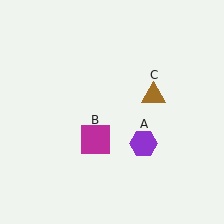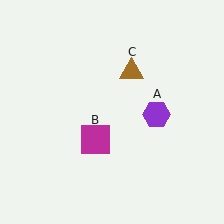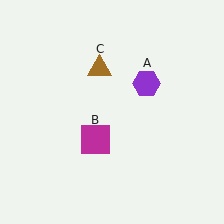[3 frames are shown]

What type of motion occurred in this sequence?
The purple hexagon (object A), brown triangle (object C) rotated counterclockwise around the center of the scene.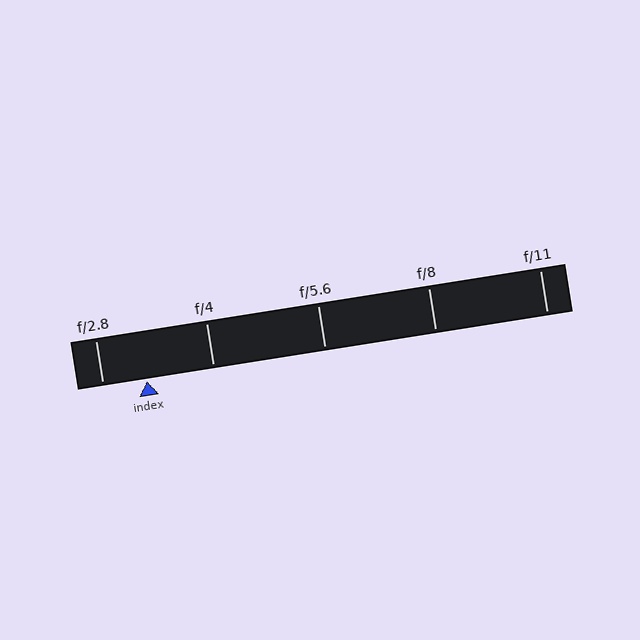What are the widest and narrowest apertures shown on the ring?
The widest aperture shown is f/2.8 and the narrowest is f/11.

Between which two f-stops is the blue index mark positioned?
The index mark is between f/2.8 and f/4.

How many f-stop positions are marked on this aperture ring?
There are 5 f-stop positions marked.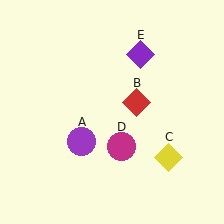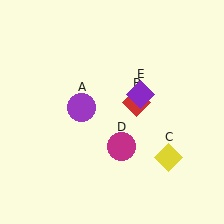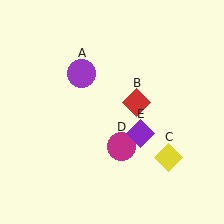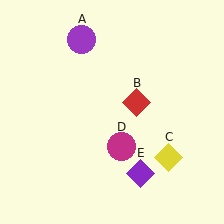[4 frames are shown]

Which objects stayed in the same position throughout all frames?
Red diamond (object B) and yellow diamond (object C) and magenta circle (object D) remained stationary.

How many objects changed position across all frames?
2 objects changed position: purple circle (object A), purple diamond (object E).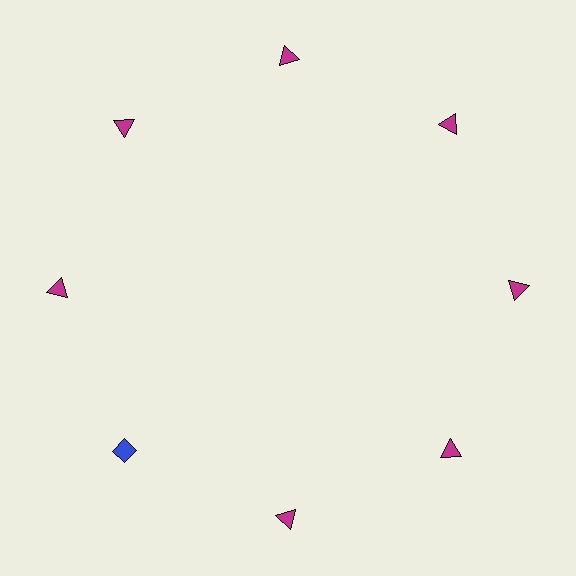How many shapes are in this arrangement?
There are 8 shapes arranged in a ring pattern.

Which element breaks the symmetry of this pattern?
The blue diamond at roughly the 8 o'clock position breaks the symmetry. All other shapes are magenta triangles.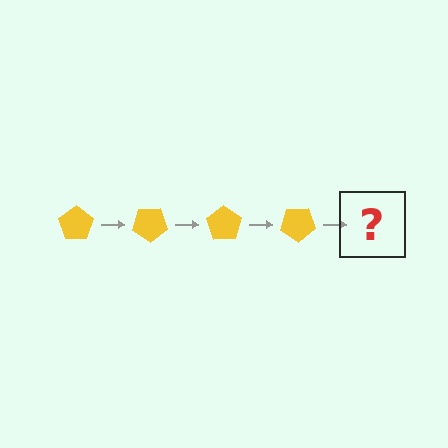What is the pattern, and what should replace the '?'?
The pattern is that the pentagon rotates 35 degrees each step. The '?' should be a yellow pentagon rotated 140 degrees.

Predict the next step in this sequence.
The next step is a yellow pentagon rotated 140 degrees.